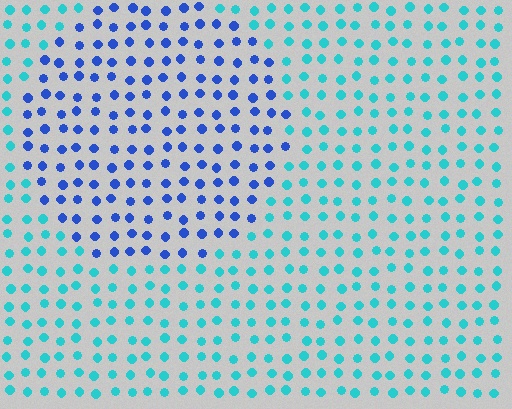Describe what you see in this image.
The image is filled with small cyan elements in a uniform arrangement. A circle-shaped region is visible where the elements are tinted to a slightly different hue, forming a subtle color boundary.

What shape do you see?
I see a circle.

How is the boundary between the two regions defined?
The boundary is defined purely by a slight shift in hue (about 46 degrees). Spacing, size, and orientation are identical on both sides.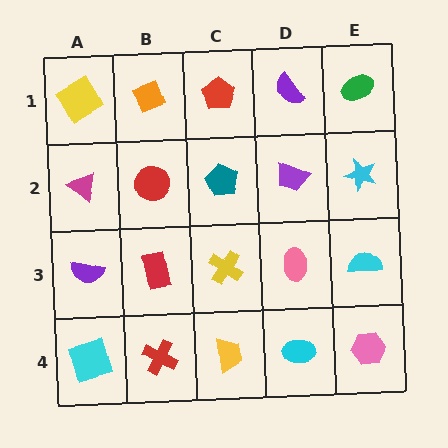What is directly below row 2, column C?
A yellow cross.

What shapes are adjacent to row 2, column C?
A red pentagon (row 1, column C), a yellow cross (row 3, column C), a red circle (row 2, column B), a purple trapezoid (row 2, column D).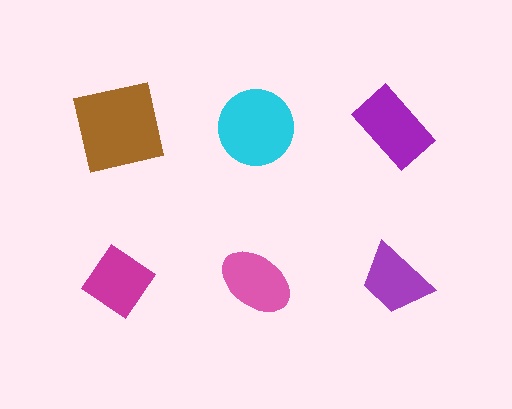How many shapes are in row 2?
3 shapes.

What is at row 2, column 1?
A magenta diamond.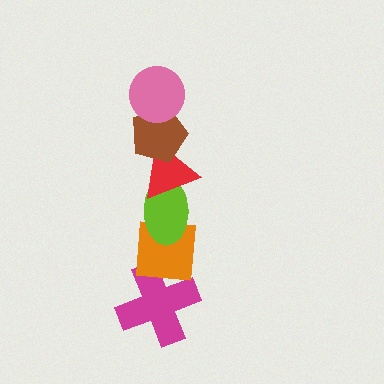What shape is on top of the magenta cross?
The orange square is on top of the magenta cross.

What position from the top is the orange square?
The orange square is 5th from the top.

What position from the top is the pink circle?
The pink circle is 1st from the top.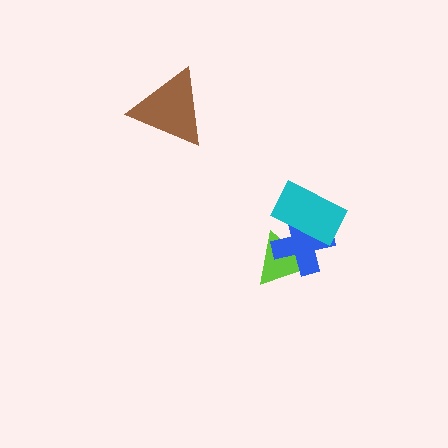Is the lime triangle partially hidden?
Yes, it is partially covered by another shape.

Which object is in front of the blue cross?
The cyan rectangle is in front of the blue cross.